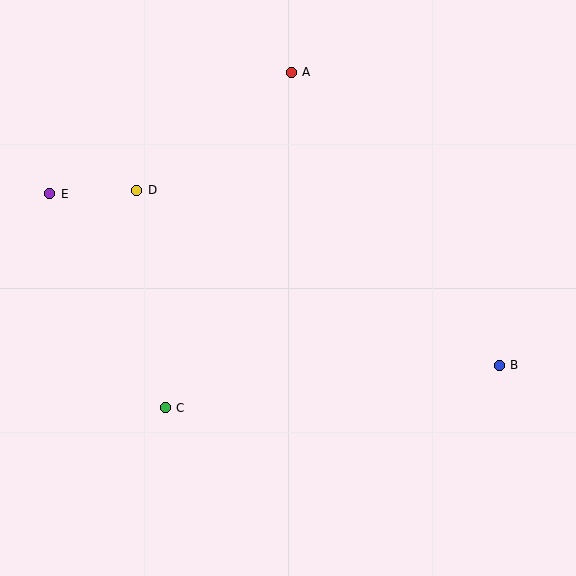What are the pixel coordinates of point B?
Point B is at (499, 365).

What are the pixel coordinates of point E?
Point E is at (50, 194).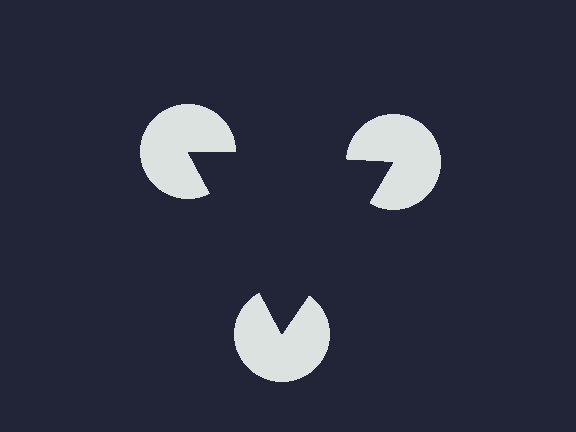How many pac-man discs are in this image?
There are 3 — one at each vertex of the illusory triangle.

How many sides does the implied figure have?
3 sides.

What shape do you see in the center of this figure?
An illusory triangle — its edges are inferred from the aligned wedge cuts in the pac-man discs, not physically drawn.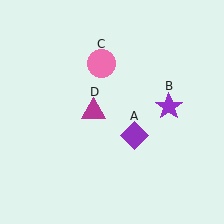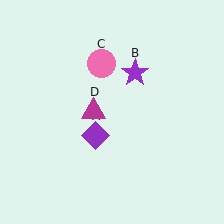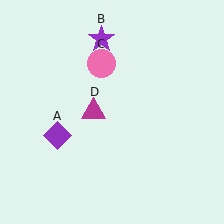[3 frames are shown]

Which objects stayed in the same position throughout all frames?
Pink circle (object C) and magenta triangle (object D) remained stationary.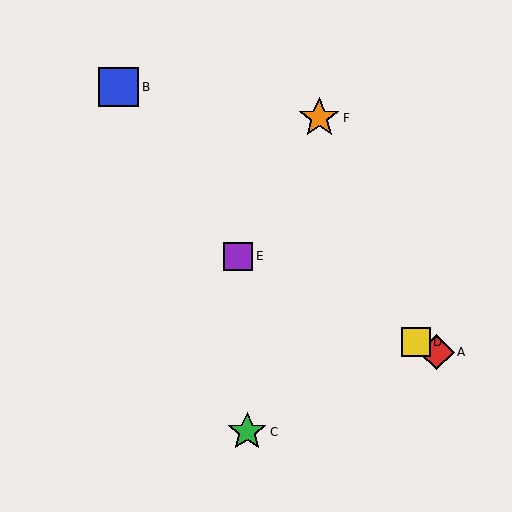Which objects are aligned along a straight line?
Objects A, D, E are aligned along a straight line.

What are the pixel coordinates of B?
Object B is at (119, 87).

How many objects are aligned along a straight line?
3 objects (A, D, E) are aligned along a straight line.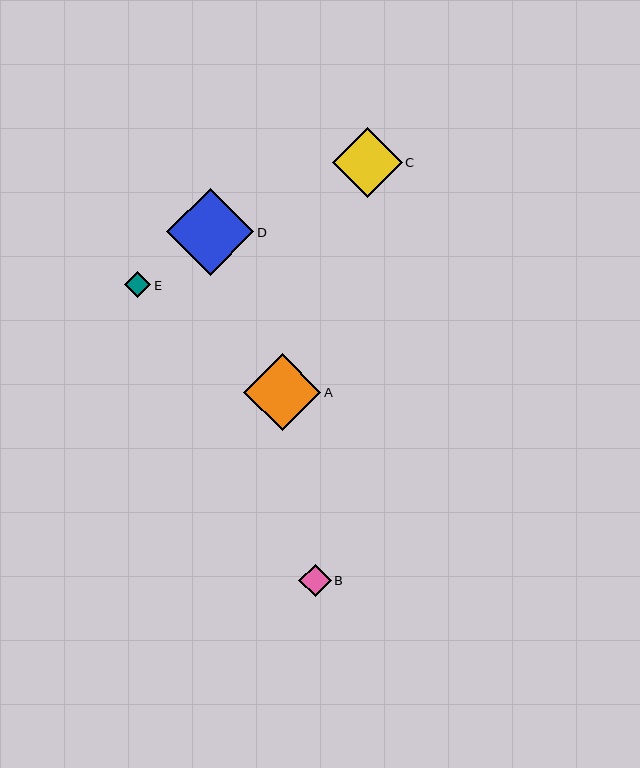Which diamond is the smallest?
Diamond E is the smallest with a size of approximately 26 pixels.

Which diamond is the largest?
Diamond D is the largest with a size of approximately 88 pixels.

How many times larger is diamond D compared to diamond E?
Diamond D is approximately 3.4 times the size of diamond E.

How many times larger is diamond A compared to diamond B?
Diamond A is approximately 2.4 times the size of diamond B.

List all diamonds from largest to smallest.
From largest to smallest: D, A, C, B, E.